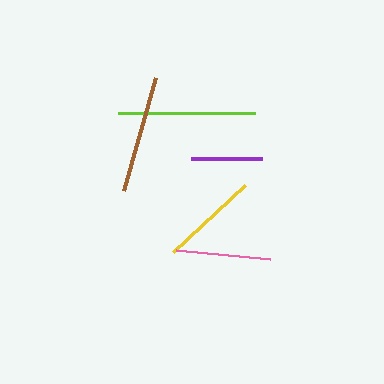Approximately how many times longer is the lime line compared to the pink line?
The lime line is approximately 1.4 times the length of the pink line.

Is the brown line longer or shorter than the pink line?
The brown line is longer than the pink line.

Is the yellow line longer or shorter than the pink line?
The yellow line is longer than the pink line.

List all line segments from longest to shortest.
From longest to shortest: lime, brown, yellow, pink, purple.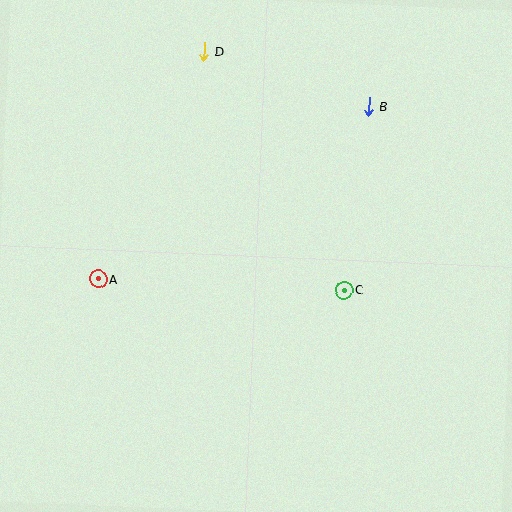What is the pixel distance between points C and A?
The distance between C and A is 246 pixels.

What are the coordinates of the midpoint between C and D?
The midpoint between C and D is at (274, 171).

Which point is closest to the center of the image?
Point C at (344, 290) is closest to the center.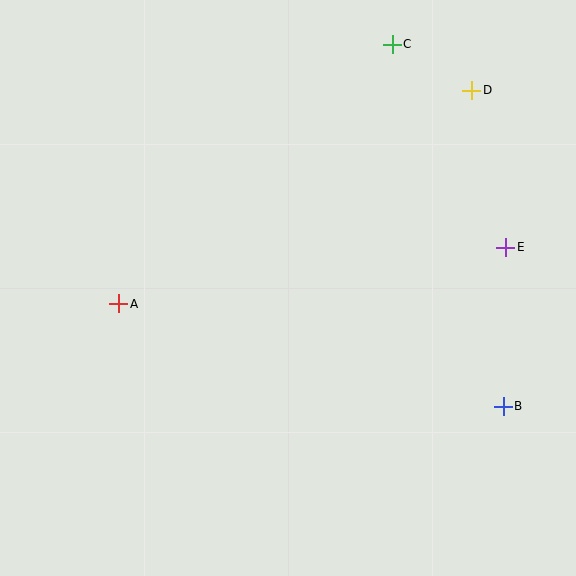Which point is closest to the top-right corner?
Point D is closest to the top-right corner.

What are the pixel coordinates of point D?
Point D is at (472, 90).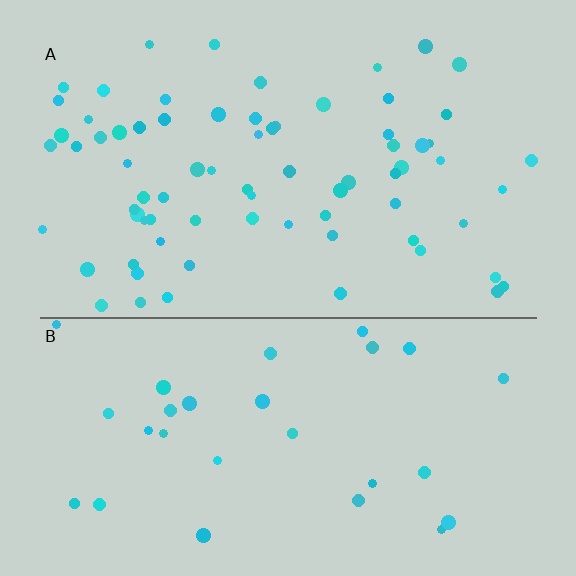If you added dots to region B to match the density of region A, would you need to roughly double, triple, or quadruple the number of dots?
Approximately double.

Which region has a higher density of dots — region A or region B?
A (the top).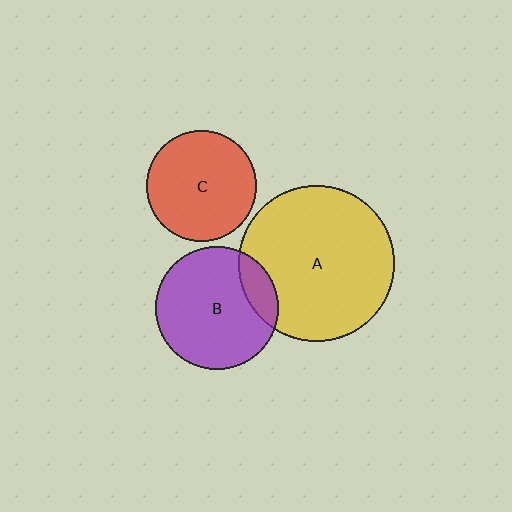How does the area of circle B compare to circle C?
Approximately 1.2 times.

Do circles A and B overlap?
Yes.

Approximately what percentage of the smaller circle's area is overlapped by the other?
Approximately 15%.